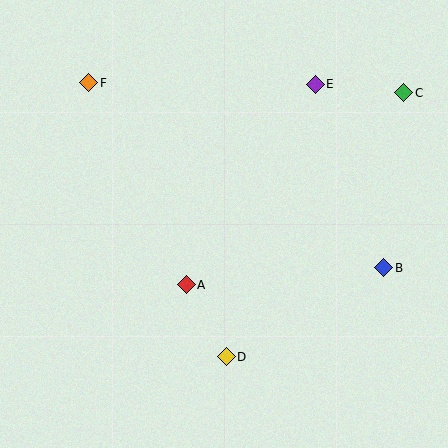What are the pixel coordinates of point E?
Point E is at (315, 84).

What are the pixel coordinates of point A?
Point A is at (186, 285).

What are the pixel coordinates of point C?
Point C is at (404, 93).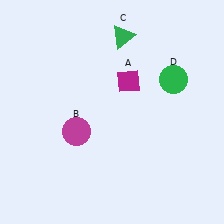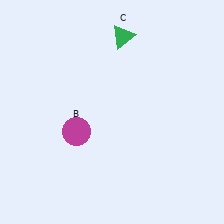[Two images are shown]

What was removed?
The magenta diamond (A), the green circle (D) were removed in Image 2.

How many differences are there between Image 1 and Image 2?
There are 2 differences between the two images.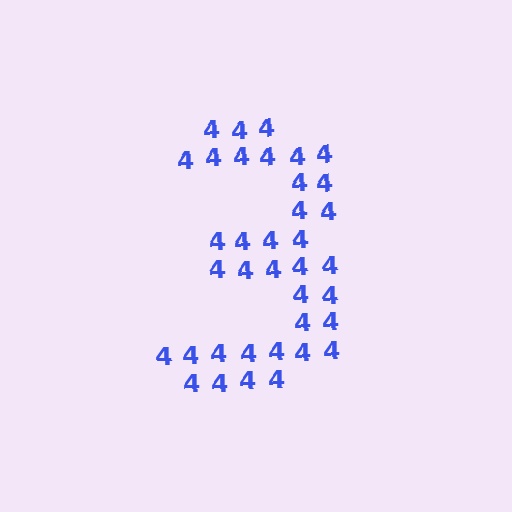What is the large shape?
The large shape is the digit 3.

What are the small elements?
The small elements are digit 4's.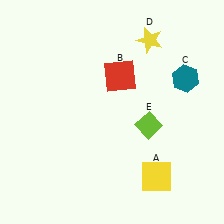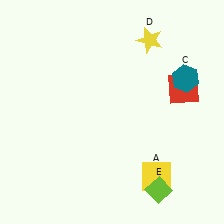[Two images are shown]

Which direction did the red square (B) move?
The red square (B) moved right.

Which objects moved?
The objects that moved are: the red square (B), the lime diamond (E).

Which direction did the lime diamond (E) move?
The lime diamond (E) moved down.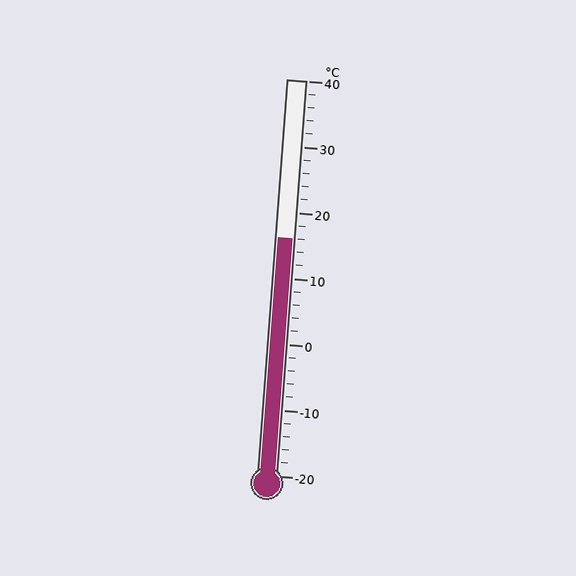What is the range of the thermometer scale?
The thermometer scale ranges from -20°C to 40°C.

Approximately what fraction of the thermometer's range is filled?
The thermometer is filled to approximately 60% of its range.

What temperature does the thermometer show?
The thermometer shows approximately 16°C.